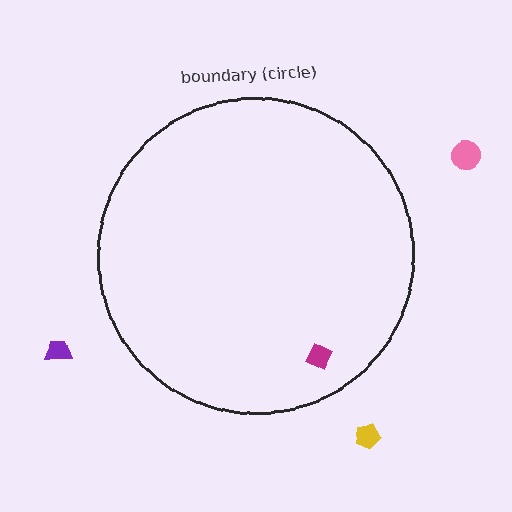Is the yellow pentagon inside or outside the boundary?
Outside.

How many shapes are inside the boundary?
1 inside, 3 outside.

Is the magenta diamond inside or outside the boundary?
Inside.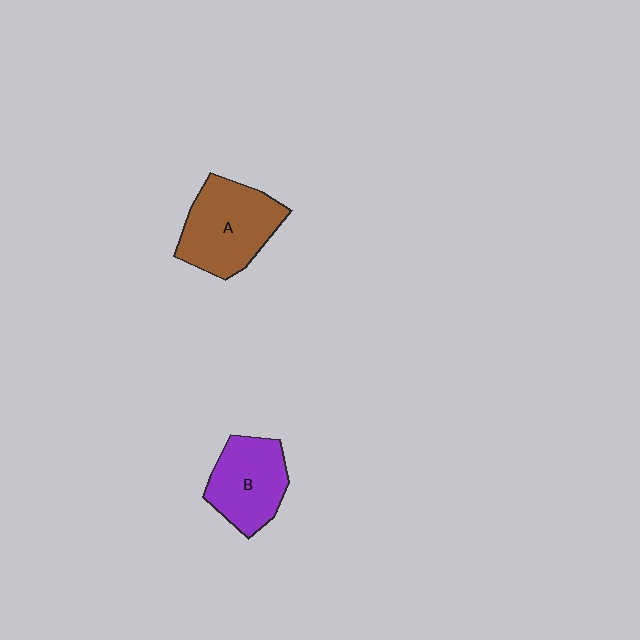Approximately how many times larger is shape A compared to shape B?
Approximately 1.2 times.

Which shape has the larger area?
Shape A (brown).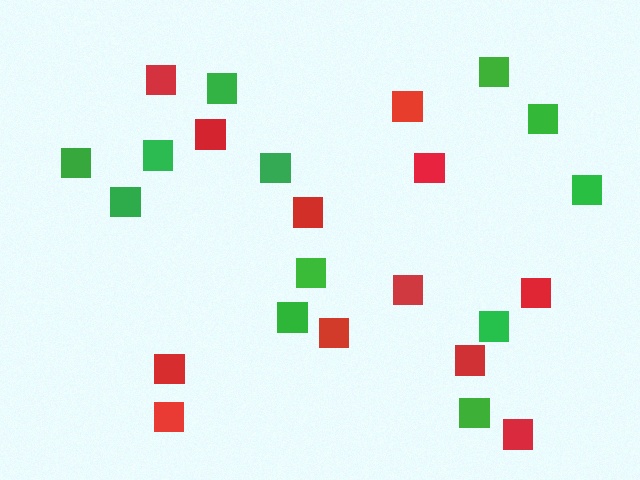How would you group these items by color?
There are 2 groups: one group of green squares (12) and one group of red squares (12).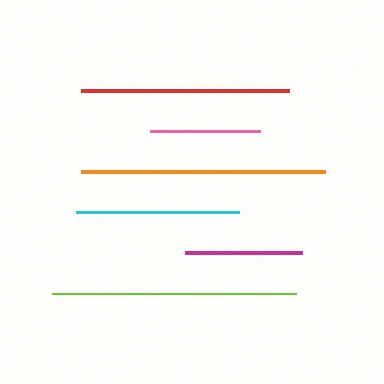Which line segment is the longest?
The orange line is the longest at approximately 244 pixels.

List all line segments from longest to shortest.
From longest to shortest: orange, lime, red, cyan, magenta, pink.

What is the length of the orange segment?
The orange segment is approximately 244 pixels long.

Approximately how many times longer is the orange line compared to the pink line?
The orange line is approximately 2.2 times the length of the pink line.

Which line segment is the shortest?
The pink line is the shortest at approximately 110 pixels.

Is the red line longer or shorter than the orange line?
The orange line is longer than the red line.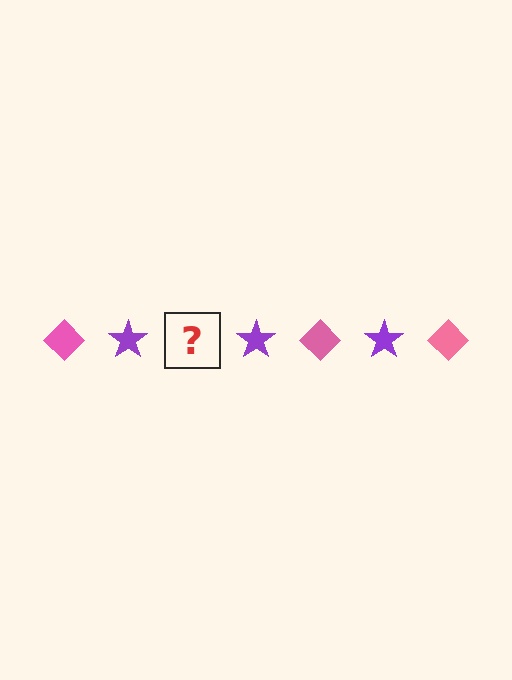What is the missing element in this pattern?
The missing element is a pink diamond.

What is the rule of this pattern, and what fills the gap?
The rule is that the pattern alternates between pink diamond and purple star. The gap should be filled with a pink diamond.